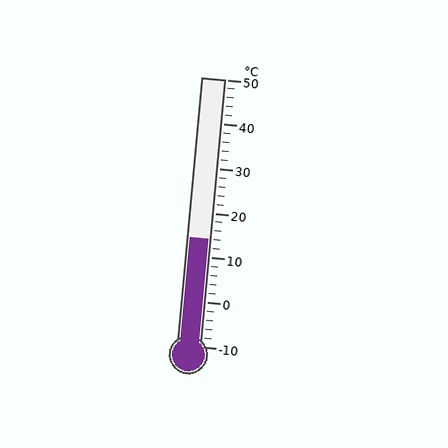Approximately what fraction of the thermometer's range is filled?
The thermometer is filled to approximately 40% of its range.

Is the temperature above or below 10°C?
The temperature is above 10°C.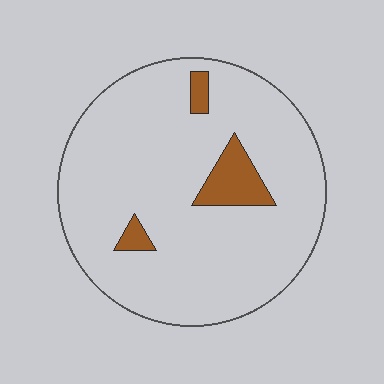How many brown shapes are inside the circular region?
3.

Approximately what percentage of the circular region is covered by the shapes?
Approximately 10%.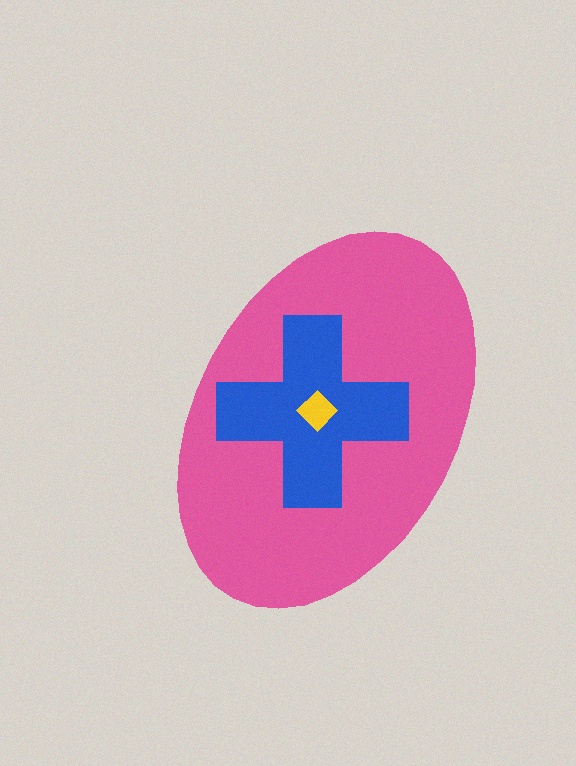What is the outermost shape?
The pink ellipse.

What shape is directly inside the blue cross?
The yellow diamond.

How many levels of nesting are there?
3.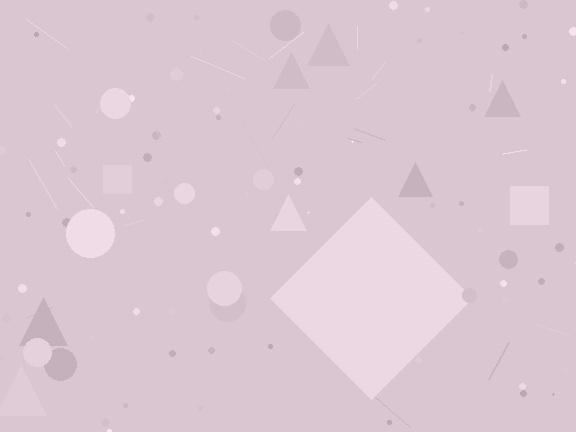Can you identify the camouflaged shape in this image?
The camouflaged shape is a diamond.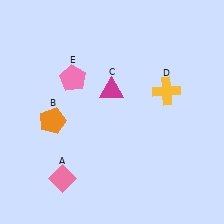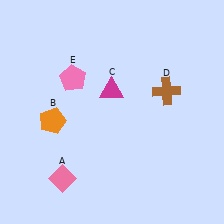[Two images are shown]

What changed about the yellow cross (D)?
In Image 1, D is yellow. In Image 2, it changed to brown.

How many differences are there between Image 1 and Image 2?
There is 1 difference between the two images.